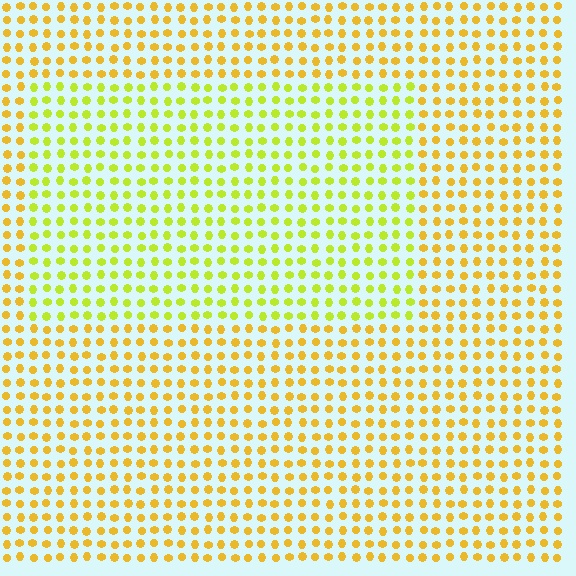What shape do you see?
I see a rectangle.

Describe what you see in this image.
The image is filled with small yellow elements in a uniform arrangement. A rectangle-shaped region is visible where the elements are tinted to a slightly different hue, forming a subtle color boundary.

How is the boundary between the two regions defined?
The boundary is defined purely by a slight shift in hue (about 31 degrees). Spacing, size, and orientation are identical on both sides.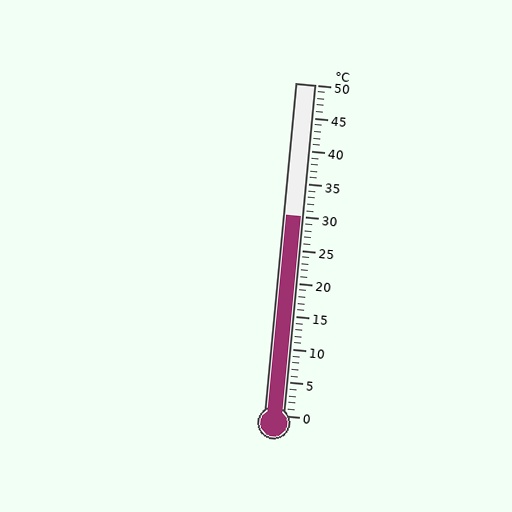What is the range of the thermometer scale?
The thermometer scale ranges from 0°C to 50°C.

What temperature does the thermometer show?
The thermometer shows approximately 30°C.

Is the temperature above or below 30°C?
The temperature is at 30°C.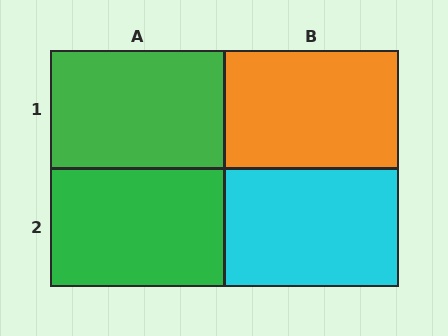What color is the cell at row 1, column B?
Orange.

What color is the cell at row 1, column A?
Green.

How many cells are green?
2 cells are green.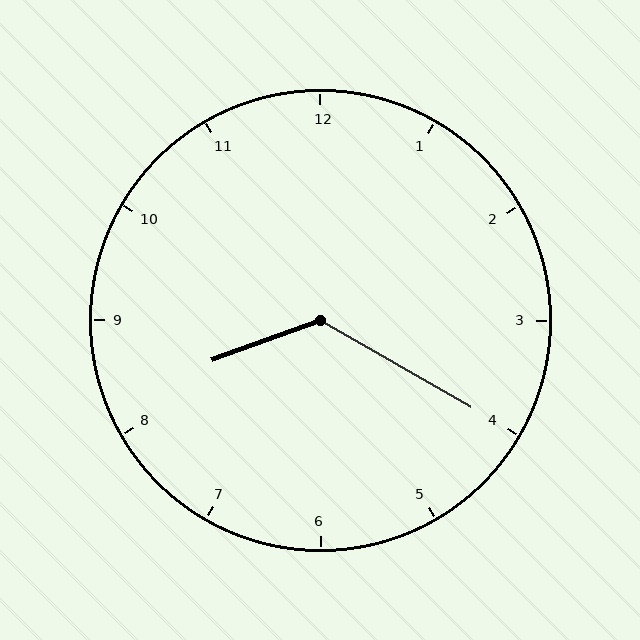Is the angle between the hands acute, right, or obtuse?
It is obtuse.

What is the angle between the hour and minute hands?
Approximately 130 degrees.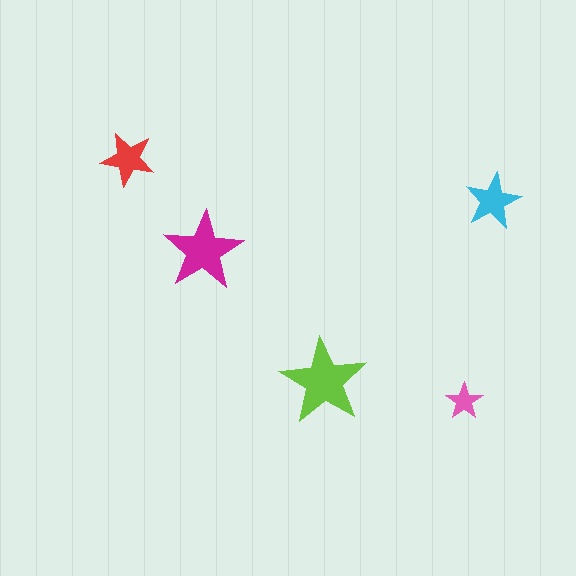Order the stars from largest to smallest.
the lime one, the magenta one, the cyan one, the red one, the pink one.